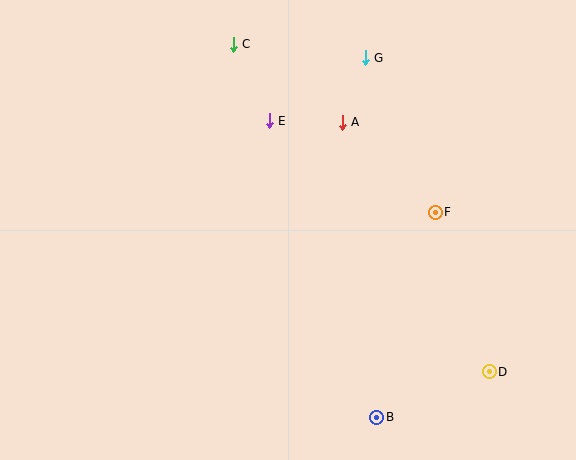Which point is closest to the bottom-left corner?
Point B is closest to the bottom-left corner.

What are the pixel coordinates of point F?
Point F is at (435, 212).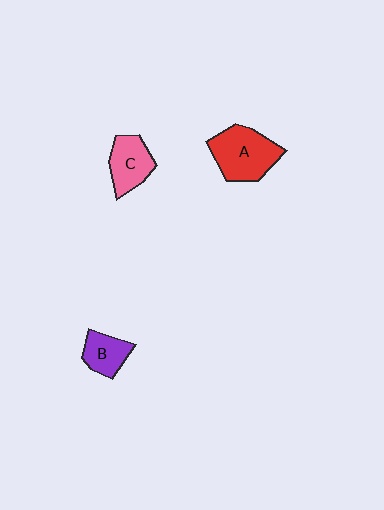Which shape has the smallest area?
Shape B (purple).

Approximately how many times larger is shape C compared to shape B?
Approximately 1.3 times.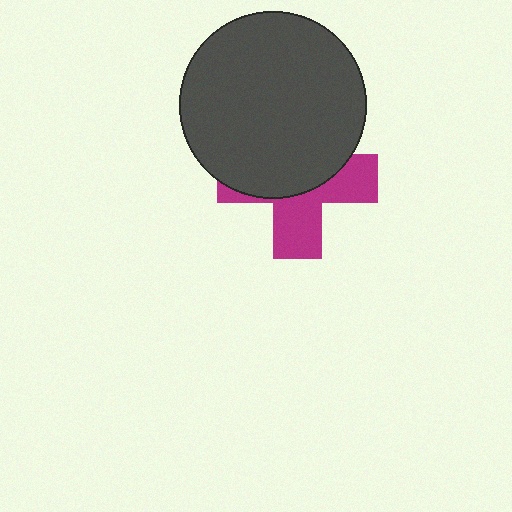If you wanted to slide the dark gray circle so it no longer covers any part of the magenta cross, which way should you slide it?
Slide it up — that is the most direct way to separate the two shapes.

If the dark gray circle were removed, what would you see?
You would see the complete magenta cross.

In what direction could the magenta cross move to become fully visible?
The magenta cross could move down. That would shift it out from behind the dark gray circle entirely.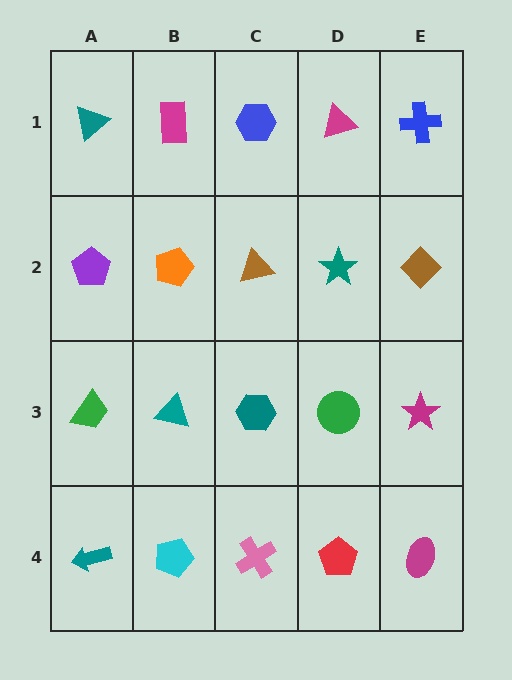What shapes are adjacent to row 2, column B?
A magenta rectangle (row 1, column B), a teal triangle (row 3, column B), a purple pentagon (row 2, column A), a brown triangle (row 2, column C).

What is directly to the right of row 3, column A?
A teal triangle.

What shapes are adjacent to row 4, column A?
A green trapezoid (row 3, column A), a cyan pentagon (row 4, column B).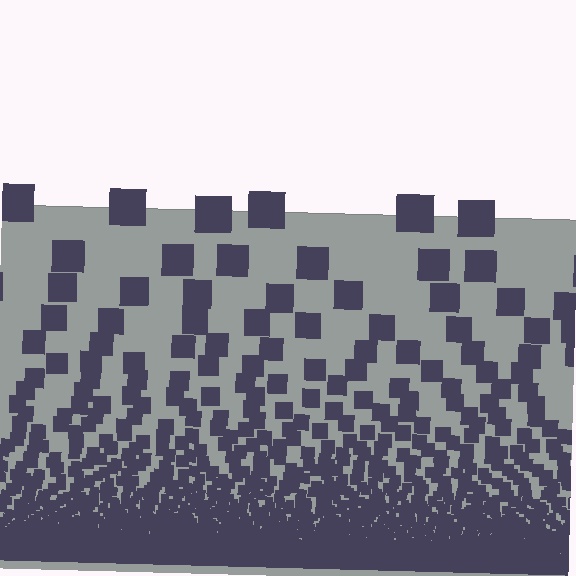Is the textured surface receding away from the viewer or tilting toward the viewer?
The surface appears to tilt toward the viewer. Texture elements get larger and sparser toward the top.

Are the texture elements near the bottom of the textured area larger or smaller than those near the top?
Smaller. The gradient is inverted — elements near the bottom are smaller and denser.